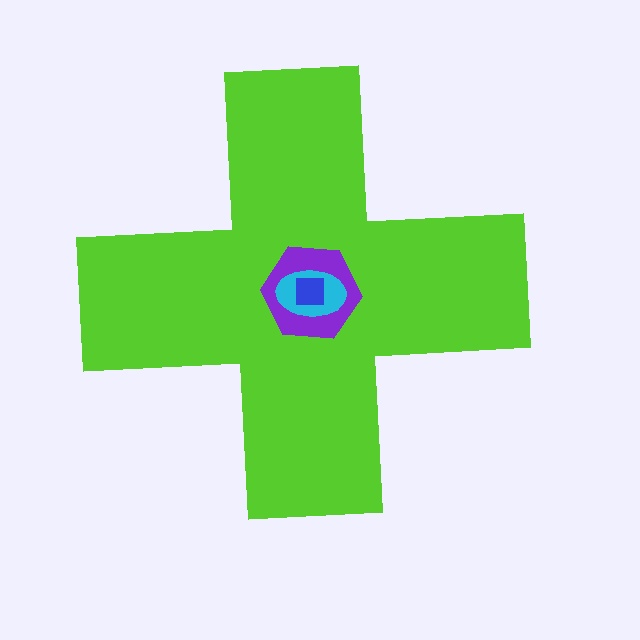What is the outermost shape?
The lime cross.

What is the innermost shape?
The blue square.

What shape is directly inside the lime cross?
The purple hexagon.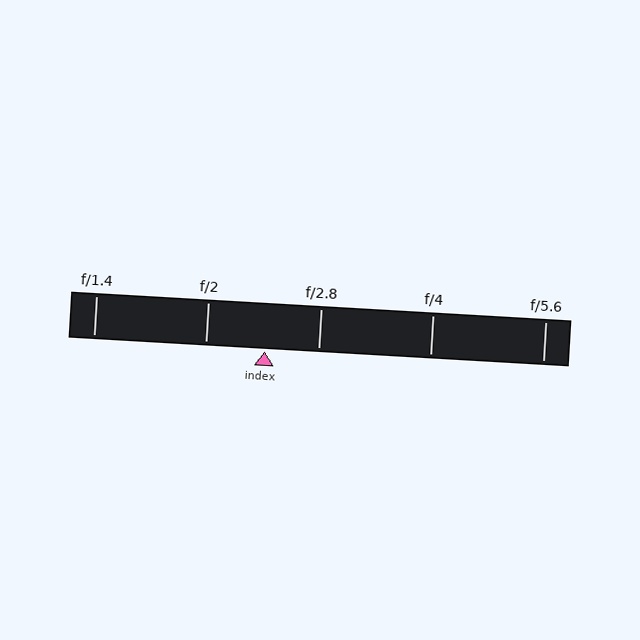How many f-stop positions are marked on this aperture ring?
There are 5 f-stop positions marked.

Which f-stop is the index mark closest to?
The index mark is closest to f/2.8.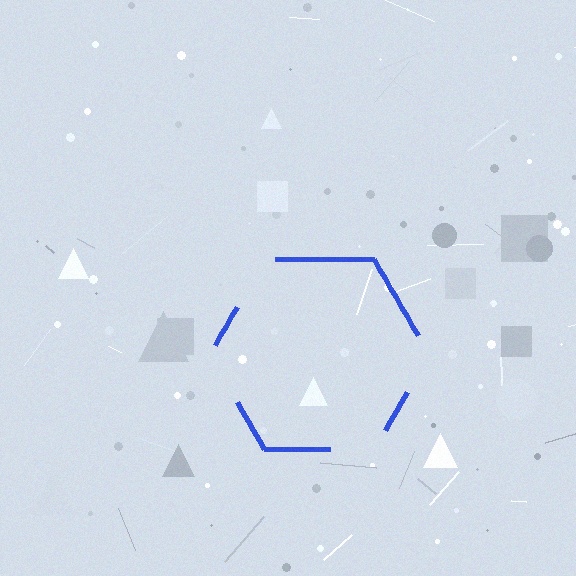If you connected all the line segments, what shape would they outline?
They would outline a hexagon.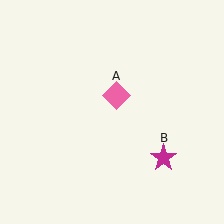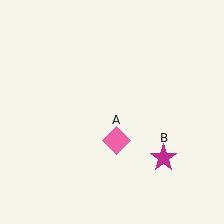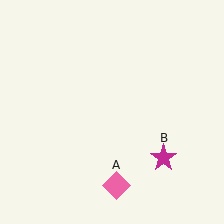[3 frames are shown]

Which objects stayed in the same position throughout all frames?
Magenta star (object B) remained stationary.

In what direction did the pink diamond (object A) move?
The pink diamond (object A) moved down.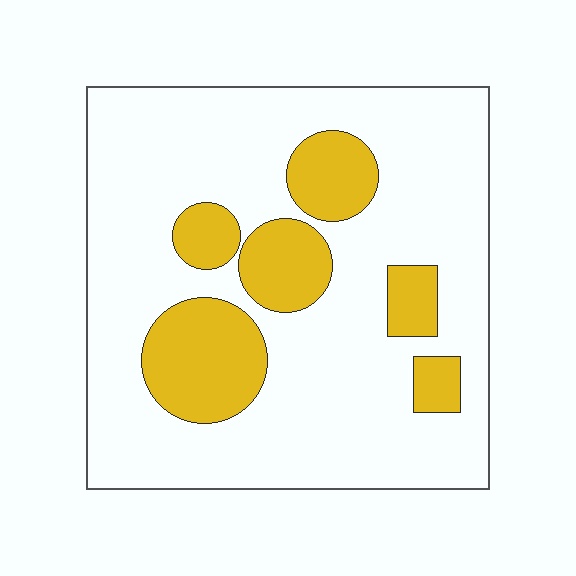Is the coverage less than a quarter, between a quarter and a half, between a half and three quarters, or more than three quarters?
Less than a quarter.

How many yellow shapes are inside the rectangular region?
6.